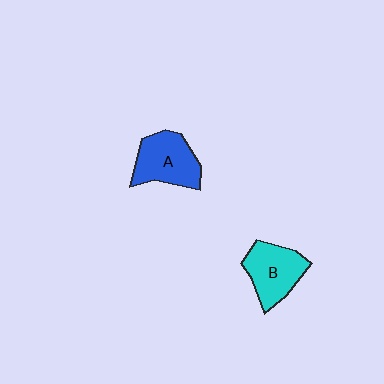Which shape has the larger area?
Shape A (blue).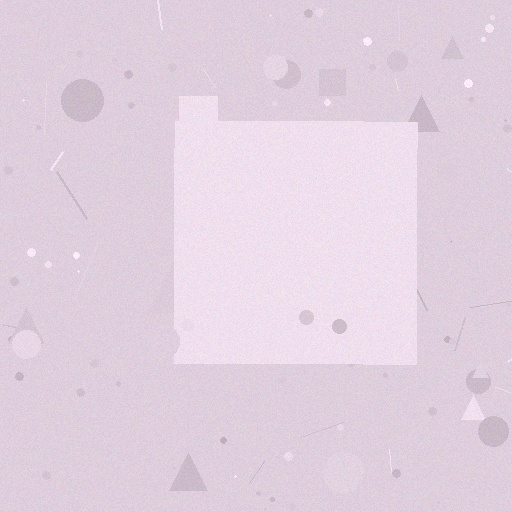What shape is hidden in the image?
A square is hidden in the image.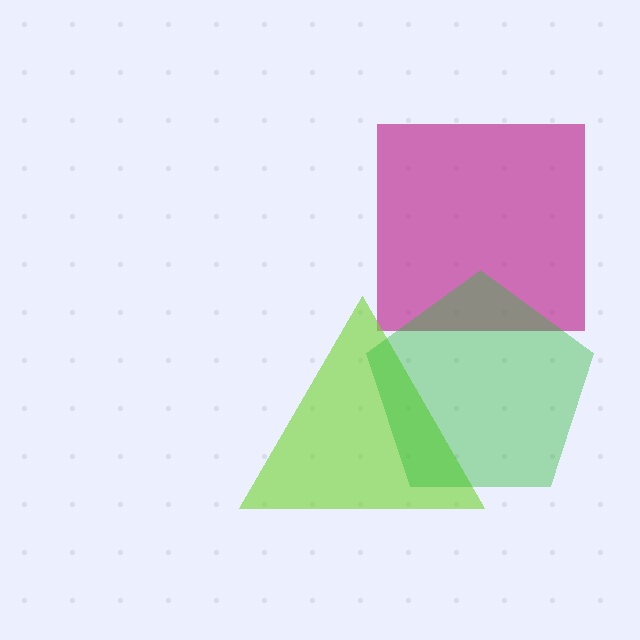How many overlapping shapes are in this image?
There are 3 overlapping shapes in the image.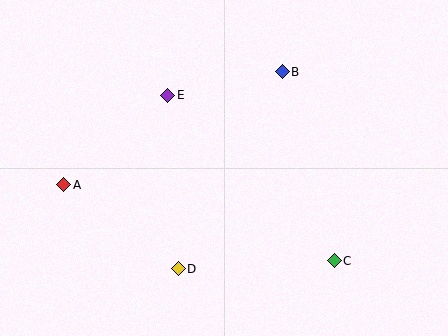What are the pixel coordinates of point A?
Point A is at (64, 185).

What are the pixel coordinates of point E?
Point E is at (168, 95).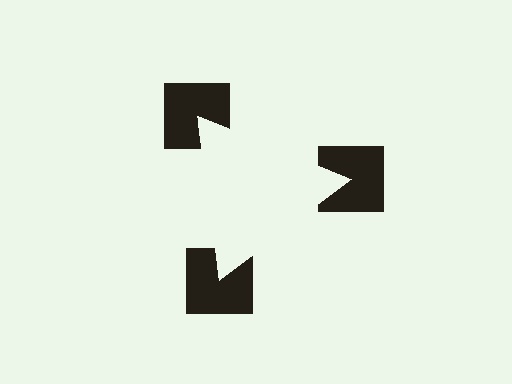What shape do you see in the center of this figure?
An illusory triangle — its edges are inferred from the aligned wedge cuts in the notched squares, not physically drawn.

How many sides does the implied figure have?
3 sides.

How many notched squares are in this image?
There are 3 — one at each vertex of the illusory triangle.